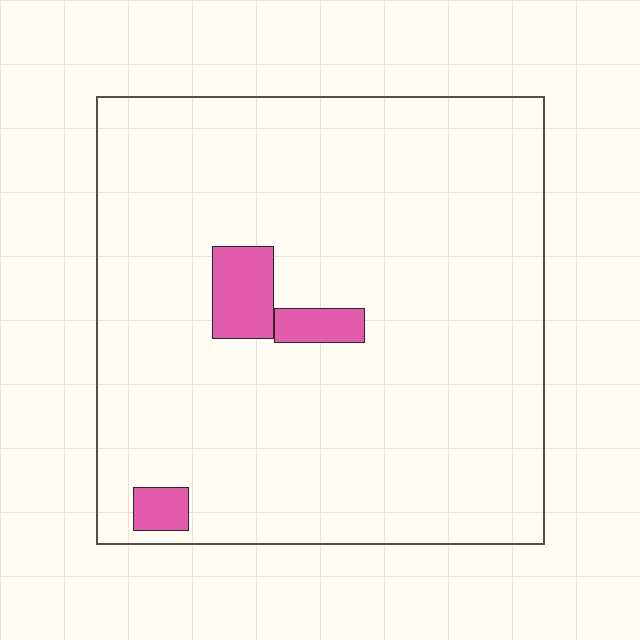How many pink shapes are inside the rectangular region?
3.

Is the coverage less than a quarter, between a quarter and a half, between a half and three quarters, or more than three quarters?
Less than a quarter.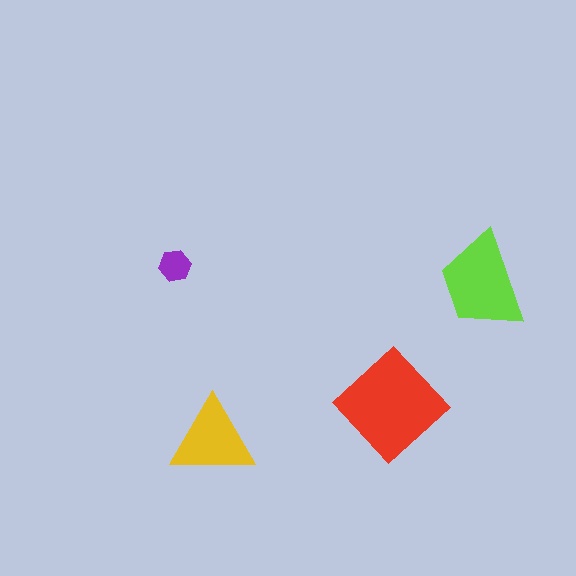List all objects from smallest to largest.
The purple hexagon, the yellow triangle, the lime trapezoid, the red diamond.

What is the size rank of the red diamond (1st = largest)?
1st.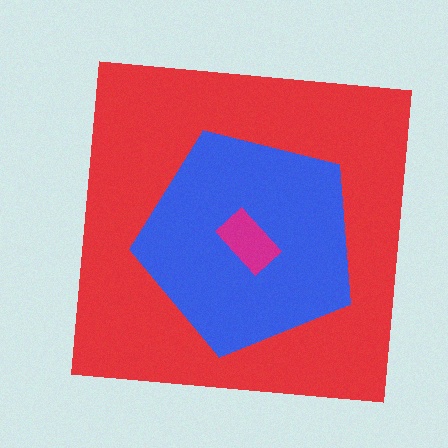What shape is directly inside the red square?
The blue pentagon.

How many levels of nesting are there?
3.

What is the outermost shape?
The red square.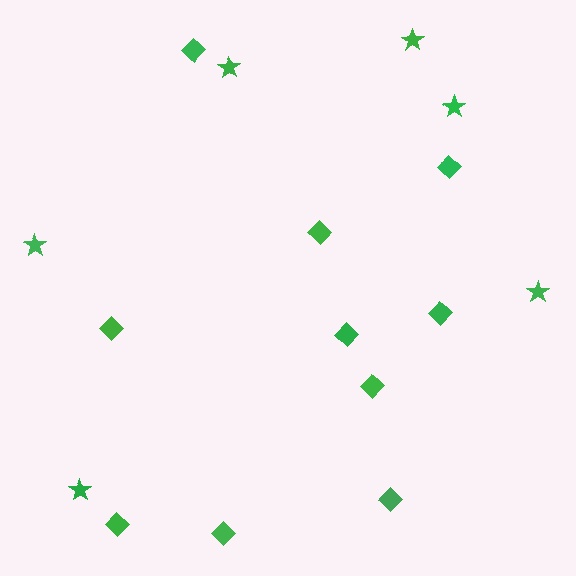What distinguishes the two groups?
There are 2 groups: one group of diamonds (10) and one group of stars (6).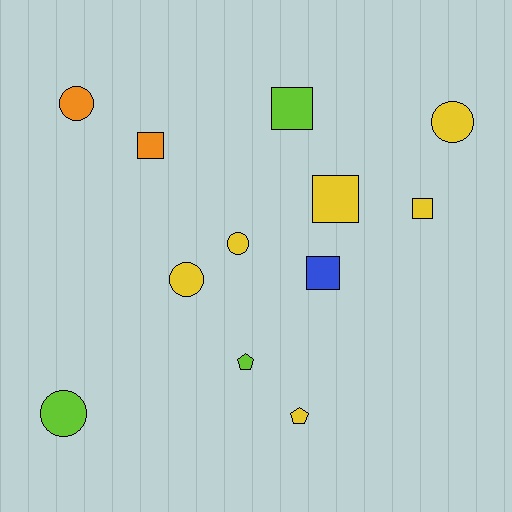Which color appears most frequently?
Yellow, with 6 objects.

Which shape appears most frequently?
Circle, with 5 objects.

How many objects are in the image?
There are 12 objects.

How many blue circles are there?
There are no blue circles.